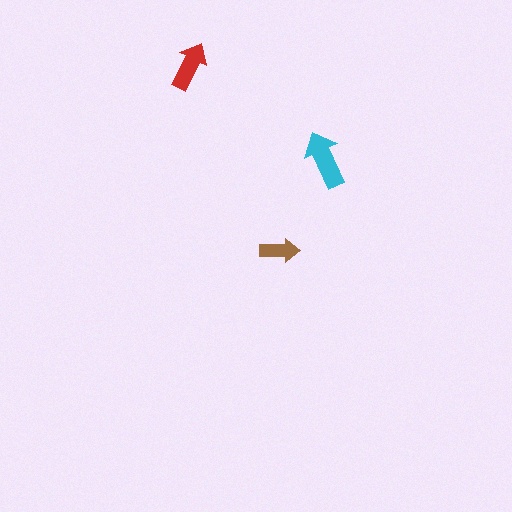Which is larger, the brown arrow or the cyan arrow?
The cyan one.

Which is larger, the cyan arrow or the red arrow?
The cyan one.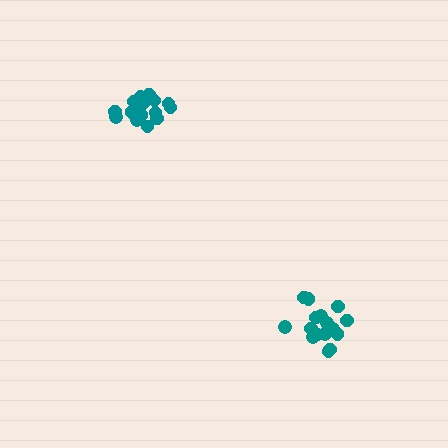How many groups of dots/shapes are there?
There are 2 groups.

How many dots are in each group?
Group 1: 18 dots, Group 2: 16 dots (34 total).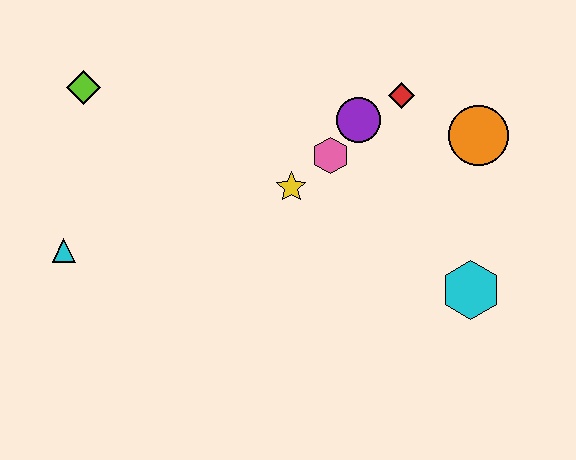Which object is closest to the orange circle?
The red diamond is closest to the orange circle.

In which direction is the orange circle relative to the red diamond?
The orange circle is to the right of the red diamond.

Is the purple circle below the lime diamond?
Yes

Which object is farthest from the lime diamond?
The cyan hexagon is farthest from the lime diamond.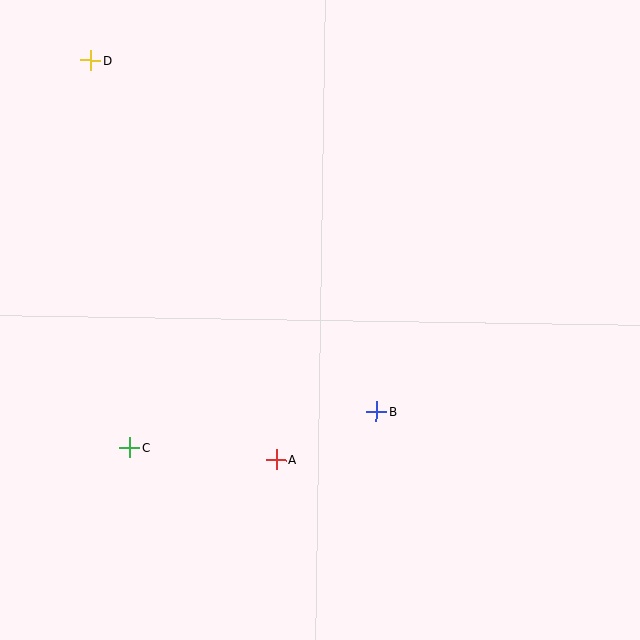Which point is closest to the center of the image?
Point B at (376, 412) is closest to the center.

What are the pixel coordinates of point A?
Point A is at (276, 460).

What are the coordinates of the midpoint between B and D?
The midpoint between B and D is at (233, 236).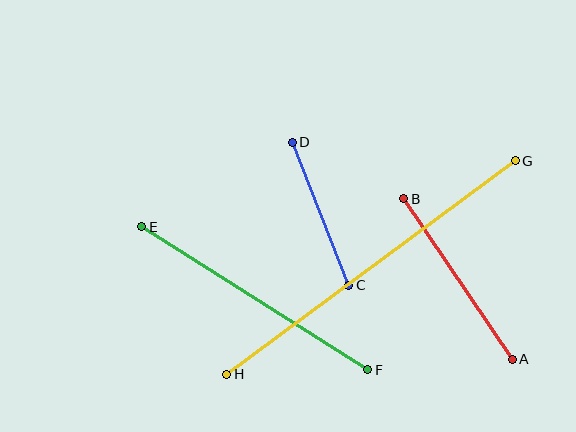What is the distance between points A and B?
The distance is approximately 194 pixels.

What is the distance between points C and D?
The distance is approximately 154 pixels.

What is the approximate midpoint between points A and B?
The midpoint is at approximately (458, 279) pixels.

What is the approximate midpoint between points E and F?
The midpoint is at approximately (255, 298) pixels.